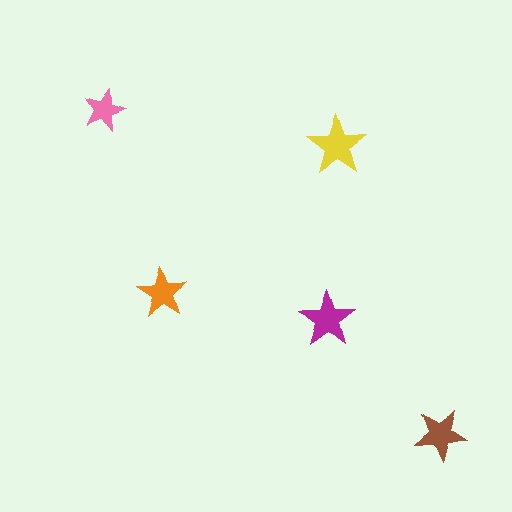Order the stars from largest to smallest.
the yellow one, the magenta one, the brown one, the orange one, the pink one.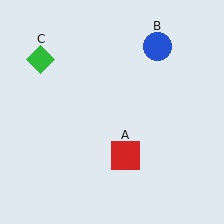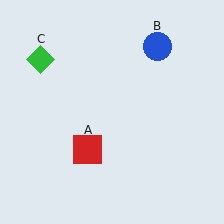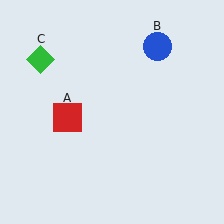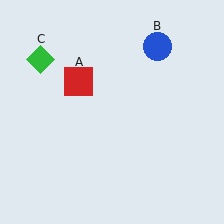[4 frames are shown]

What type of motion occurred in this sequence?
The red square (object A) rotated clockwise around the center of the scene.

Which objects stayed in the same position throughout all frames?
Blue circle (object B) and green diamond (object C) remained stationary.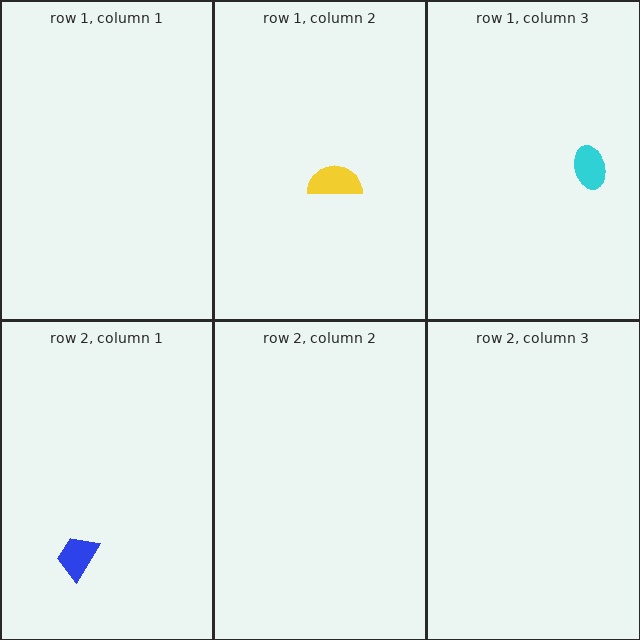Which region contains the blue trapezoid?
The row 2, column 1 region.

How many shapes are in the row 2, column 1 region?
1.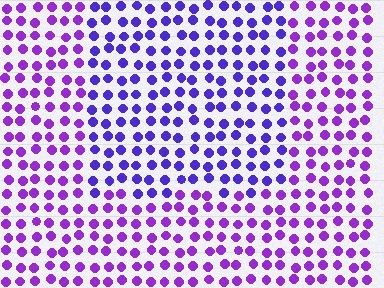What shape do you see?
I see a rectangle.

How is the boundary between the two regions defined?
The boundary is defined purely by a slight shift in hue (about 28 degrees). Spacing, size, and orientation are identical on both sides.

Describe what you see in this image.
The image is filled with small purple elements in a uniform arrangement. A rectangle-shaped region is visible where the elements are tinted to a slightly different hue, forming a subtle color boundary.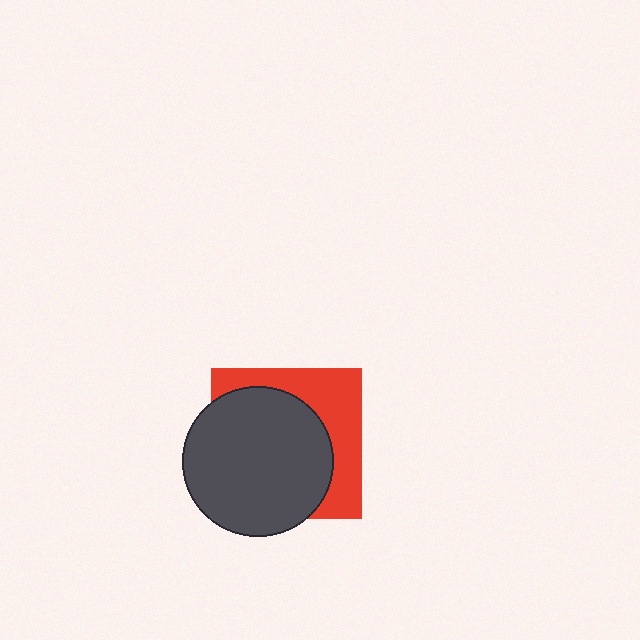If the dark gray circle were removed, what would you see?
You would see the complete red square.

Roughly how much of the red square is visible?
A small part of it is visible (roughly 37%).